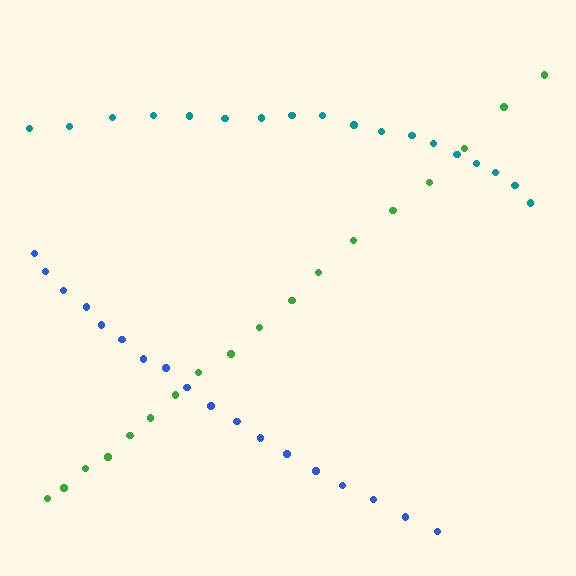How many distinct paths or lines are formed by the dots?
There are 3 distinct paths.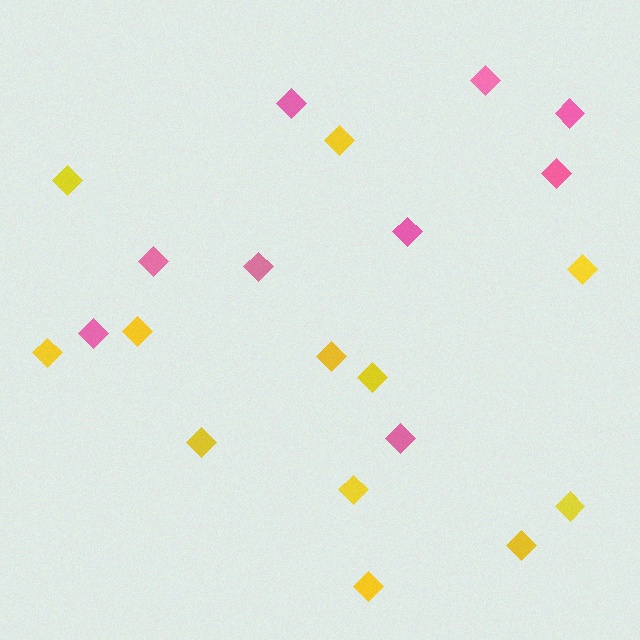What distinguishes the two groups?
There are 2 groups: one group of pink diamonds (9) and one group of yellow diamonds (12).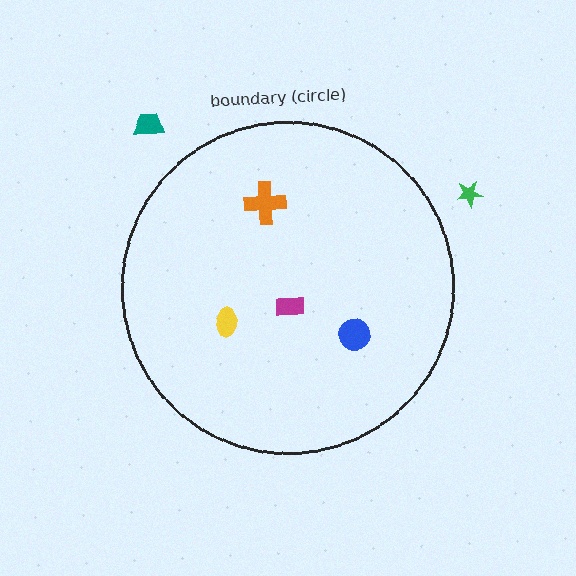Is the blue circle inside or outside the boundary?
Inside.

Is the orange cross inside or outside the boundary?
Inside.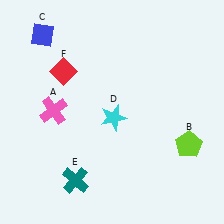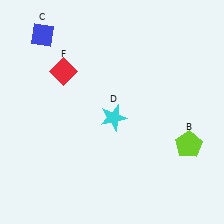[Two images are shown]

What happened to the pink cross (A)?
The pink cross (A) was removed in Image 2. It was in the top-left area of Image 1.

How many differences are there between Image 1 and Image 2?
There are 2 differences between the two images.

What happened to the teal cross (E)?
The teal cross (E) was removed in Image 2. It was in the bottom-left area of Image 1.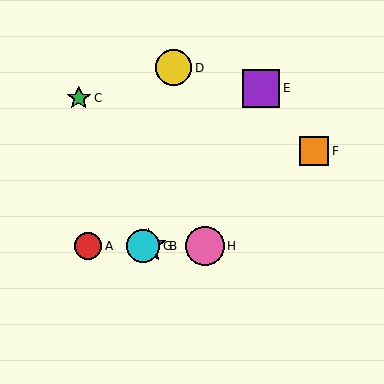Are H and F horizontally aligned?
No, H is at y≈246 and F is at y≈151.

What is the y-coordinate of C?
Object C is at y≈98.